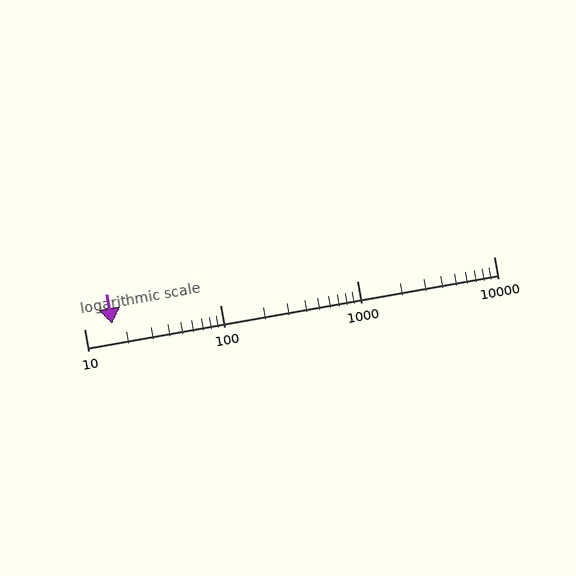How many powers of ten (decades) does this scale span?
The scale spans 3 decades, from 10 to 10000.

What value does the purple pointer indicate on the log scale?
The pointer indicates approximately 16.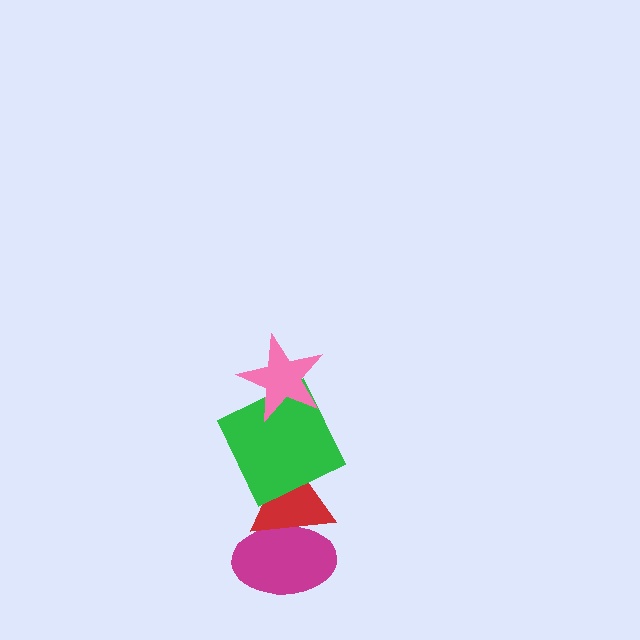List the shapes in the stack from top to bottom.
From top to bottom: the pink star, the green square, the red triangle, the magenta ellipse.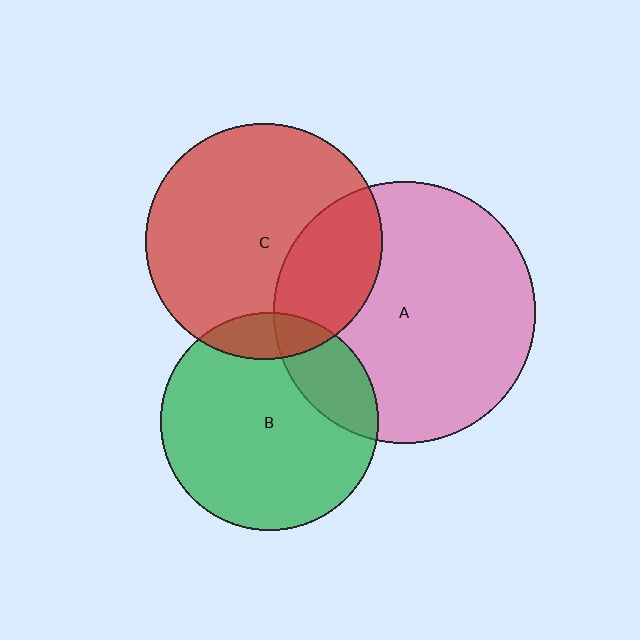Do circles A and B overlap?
Yes.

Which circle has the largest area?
Circle A (pink).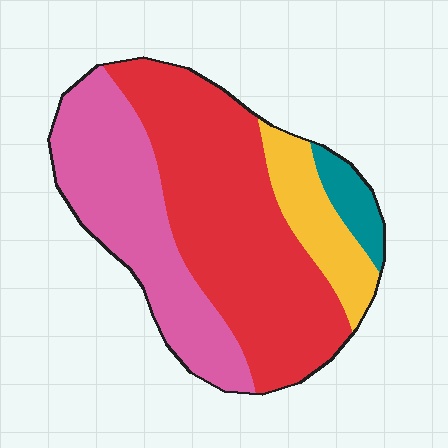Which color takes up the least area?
Teal, at roughly 5%.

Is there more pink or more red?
Red.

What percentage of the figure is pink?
Pink takes up between a sixth and a third of the figure.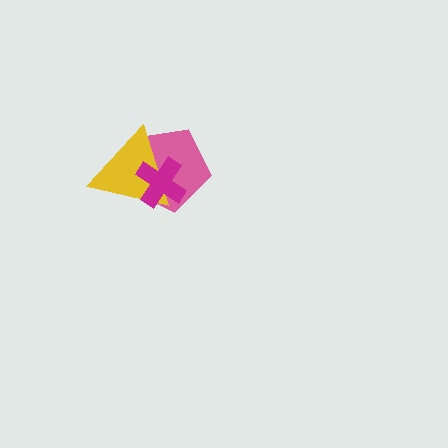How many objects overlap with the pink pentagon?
2 objects overlap with the pink pentagon.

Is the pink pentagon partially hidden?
Yes, it is partially covered by another shape.